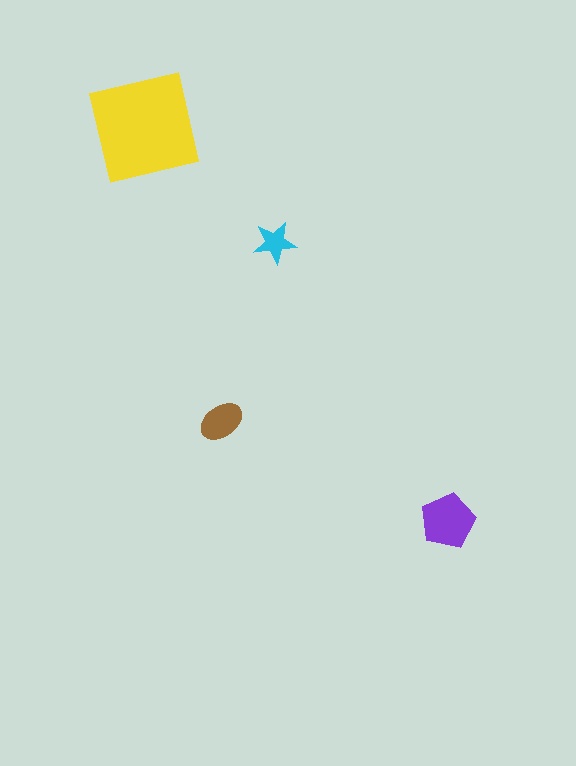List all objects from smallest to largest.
The cyan star, the brown ellipse, the purple pentagon, the yellow square.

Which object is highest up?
The yellow square is topmost.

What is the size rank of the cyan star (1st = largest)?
4th.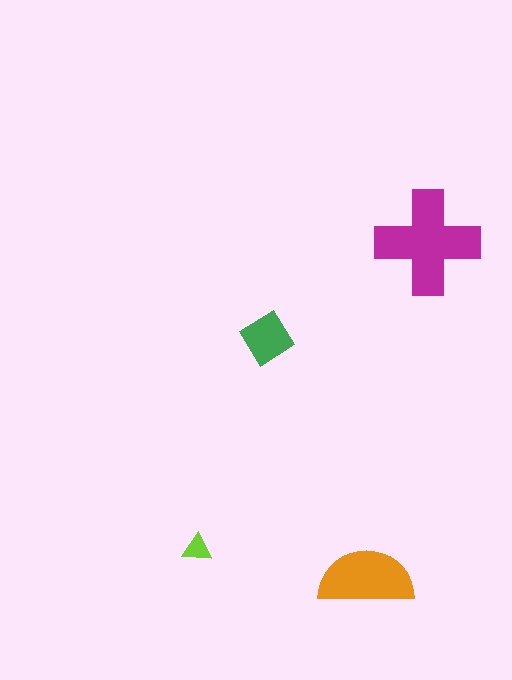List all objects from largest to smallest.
The magenta cross, the orange semicircle, the green diamond, the lime triangle.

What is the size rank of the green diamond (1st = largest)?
3rd.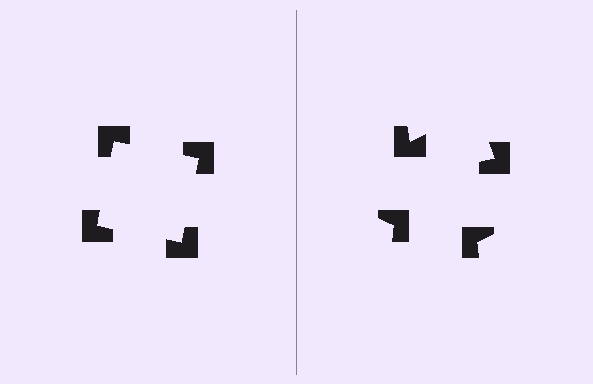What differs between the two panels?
The notched squares are positioned identically on both sides; only the wedge orientations differ. On the left they align to a square; on the right they are misaligned.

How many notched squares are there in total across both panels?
8 — 4 on each side.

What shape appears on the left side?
An illusory square.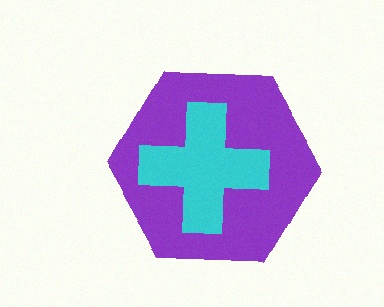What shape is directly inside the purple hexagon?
The cyan cross.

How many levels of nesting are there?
2.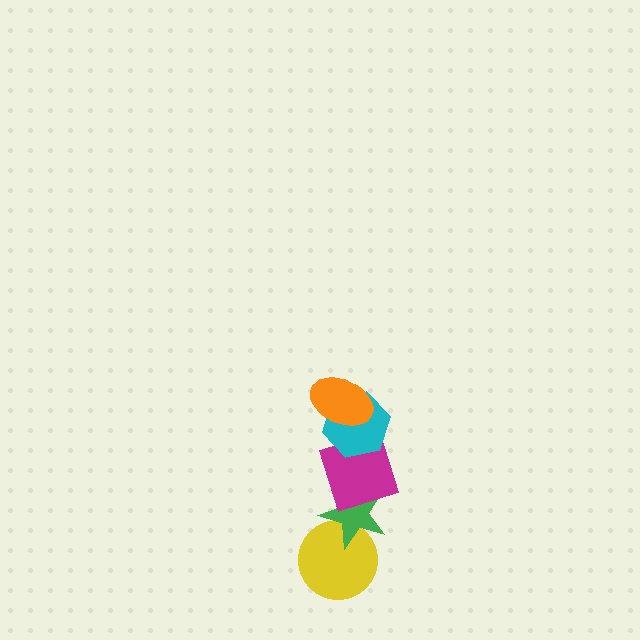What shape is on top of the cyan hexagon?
The orange ellipse is on top of the cyan hexagon.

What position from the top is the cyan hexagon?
The cyan hexagon is 2nd from the top.